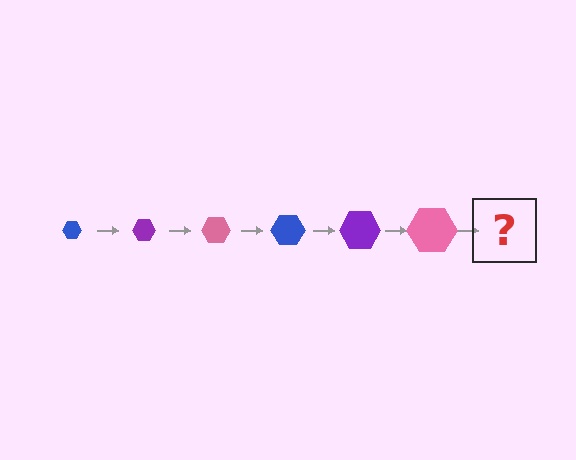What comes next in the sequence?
The next element should be a blue hexagon, larger than the previous one.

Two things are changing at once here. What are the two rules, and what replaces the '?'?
The two rules are that the hexagon grows larger each step and the color cycles through blue, purple, and pink. The '?' should be a blue hexagon, larger than the previous one.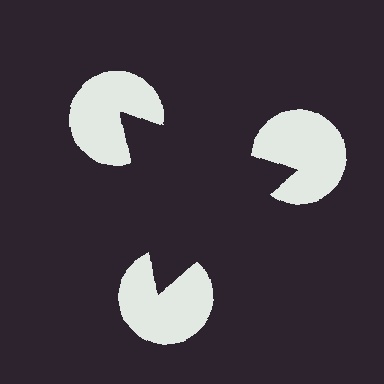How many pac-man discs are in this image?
There are 3 — one at each vertex of the illusory triangle.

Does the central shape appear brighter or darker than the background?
It typically appears slightly darker than the background, even though no actual brightness change is drawn.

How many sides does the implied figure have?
3 sides.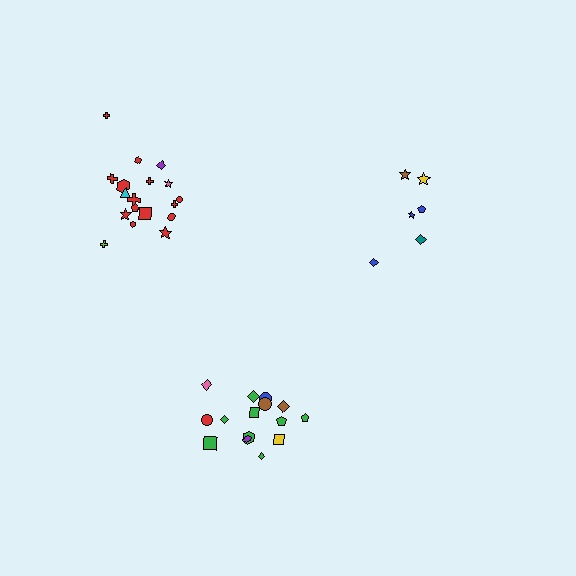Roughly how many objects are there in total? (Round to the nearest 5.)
Roughly 40 objects in total.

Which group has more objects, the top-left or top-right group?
The top-left group.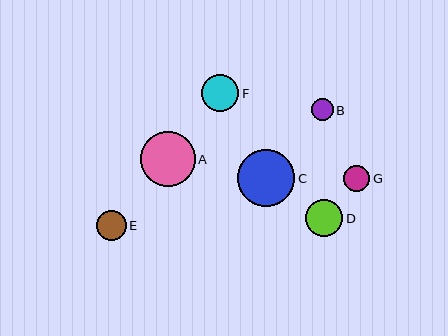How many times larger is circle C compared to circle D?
Circle C is approximately 1.6 times the size of circle D.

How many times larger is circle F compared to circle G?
Circle F is approximately 1.4 times the size of circle G.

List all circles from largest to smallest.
From largest to smallest: C, A, F, D, E, G, B.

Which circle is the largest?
Circle C is the largest with a size of approximately 57 pixels.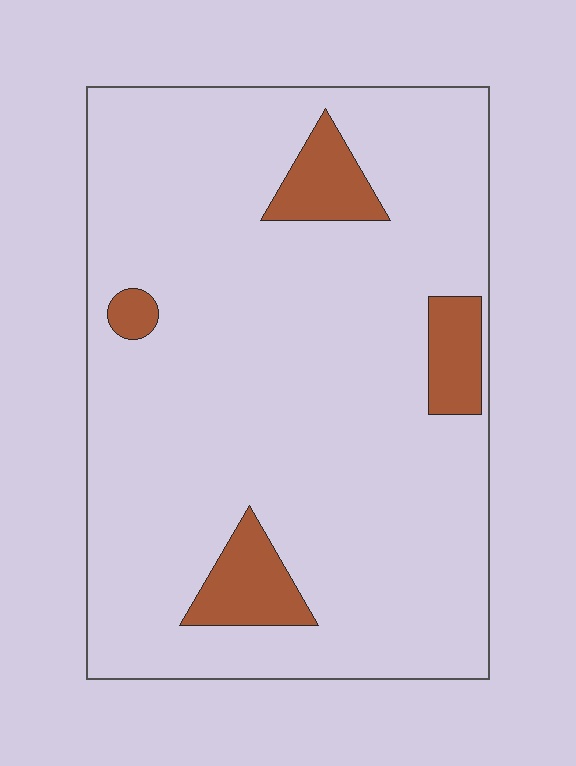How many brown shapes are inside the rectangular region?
4.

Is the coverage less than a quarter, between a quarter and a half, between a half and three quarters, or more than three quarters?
Less than a quarter.